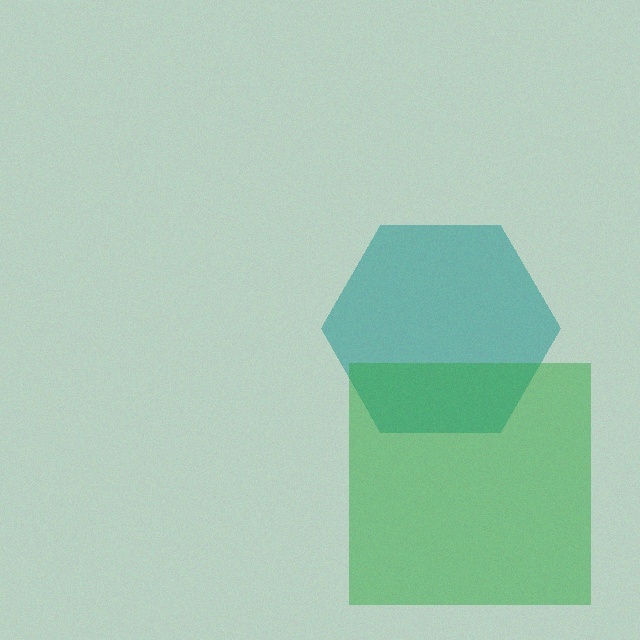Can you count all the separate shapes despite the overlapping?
Yes, there are 2 separate shapes.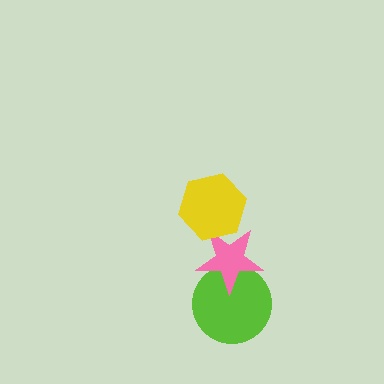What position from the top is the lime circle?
The lime circle is 3rd from the top.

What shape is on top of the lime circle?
The pink star is on top of the lime circle.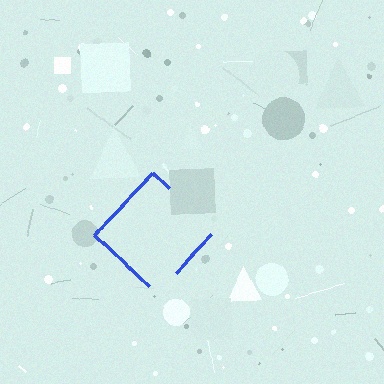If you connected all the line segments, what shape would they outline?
They would outline a diamond.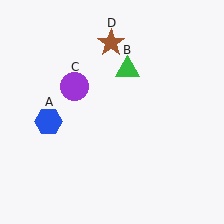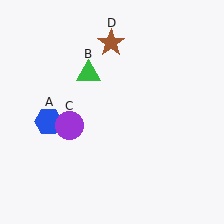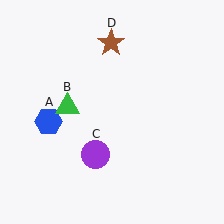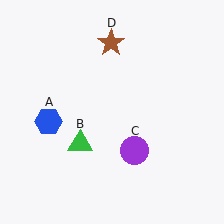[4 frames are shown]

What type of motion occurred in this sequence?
The green triangle (object B), purple circle (object C) rotated counterclockwise around the center of the scene.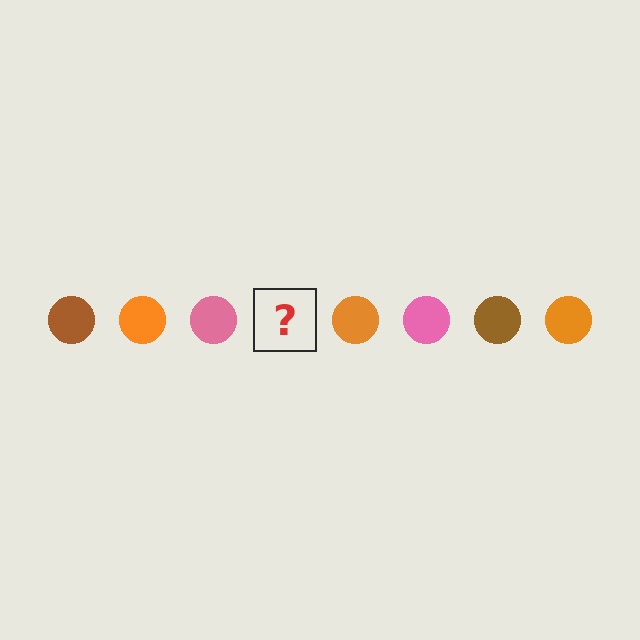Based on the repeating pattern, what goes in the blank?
The blank should be a brown circle.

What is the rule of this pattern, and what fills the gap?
The rule is that the pattern cycles through brown, orange, pink circles. The gap should be filled with a brown circle.